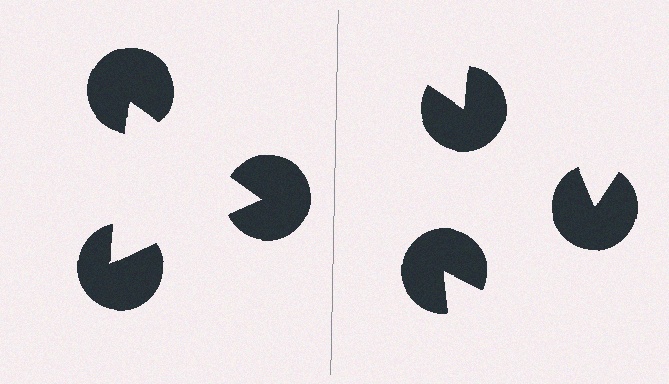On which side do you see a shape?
An illusory triangle appears on the left side. On the right side the wedge cuts are rotated, so no coherent shape forms.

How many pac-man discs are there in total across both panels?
6 — 3 on each side.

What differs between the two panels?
The pac-man discs are positioned identically on both sides; only the wedge orientations differ. On the left they align to a triangle; on the right they are misaligned.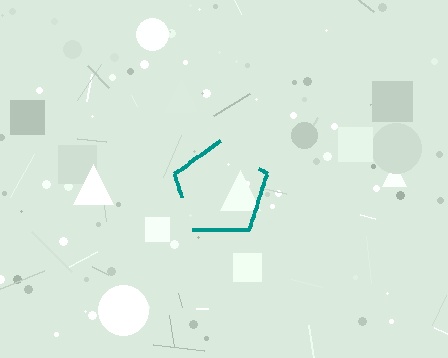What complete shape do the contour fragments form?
The contour fragments form a pentagon.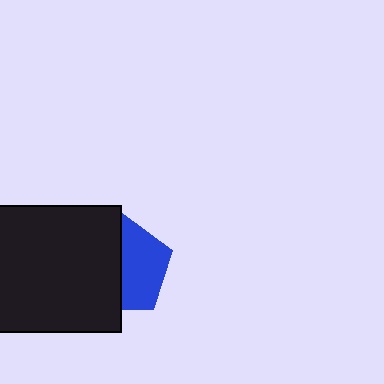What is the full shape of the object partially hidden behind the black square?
The partially hidden object is a blue pentagon.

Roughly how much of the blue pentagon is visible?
About half of it is visible (roughly 51%).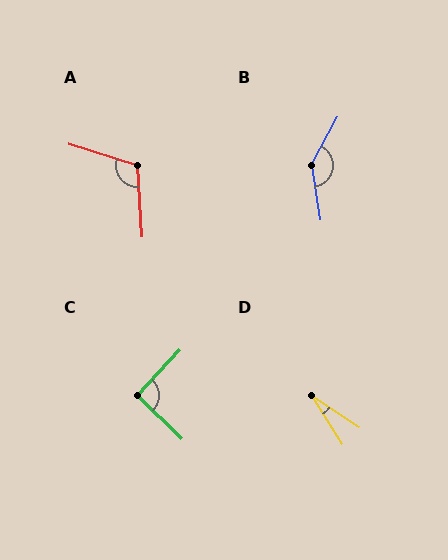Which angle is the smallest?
D, at approximately 25 degrees.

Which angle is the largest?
B, at approximately 142 degrees.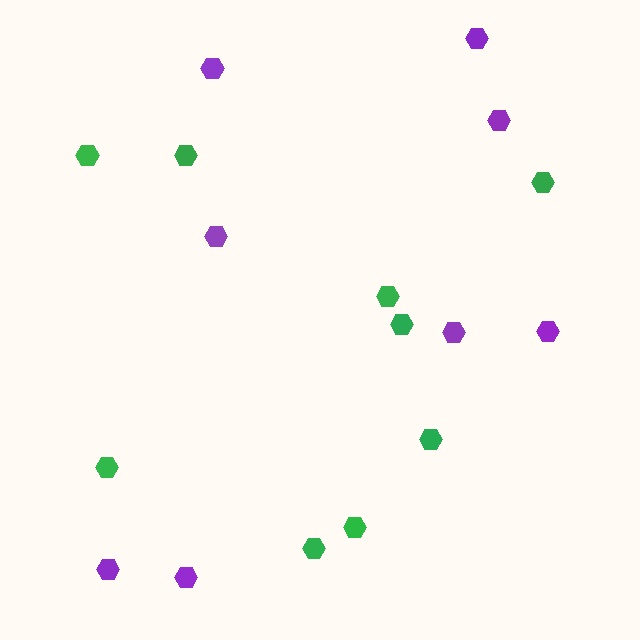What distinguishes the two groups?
There are 2 groups: one group of purple hexagons (8) and one group of green hexagons (9).